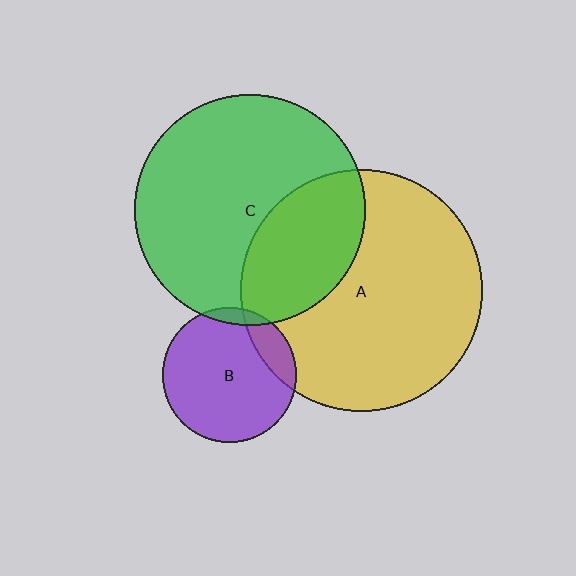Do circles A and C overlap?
Yes.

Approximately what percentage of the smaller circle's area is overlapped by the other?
Approximately 30%.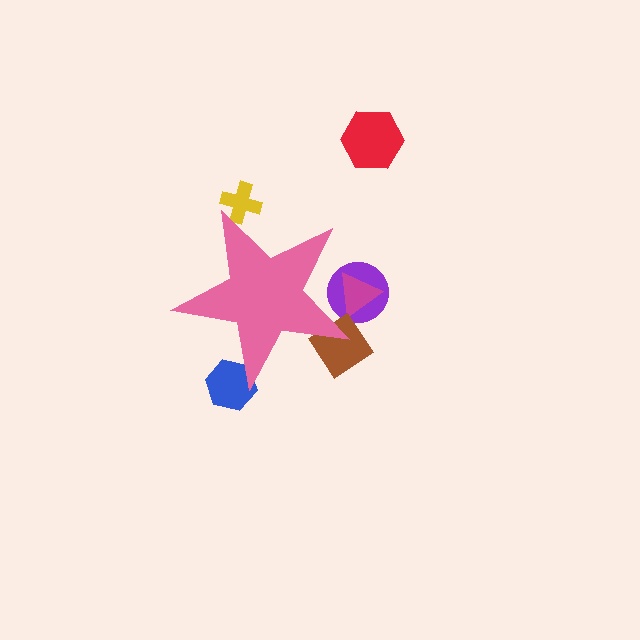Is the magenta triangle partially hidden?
Yes, the magenta triangle is partially hidden behind the pink star.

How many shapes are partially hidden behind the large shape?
5 shapes are partially hidden.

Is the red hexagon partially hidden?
No, the red hexagon is fully visible.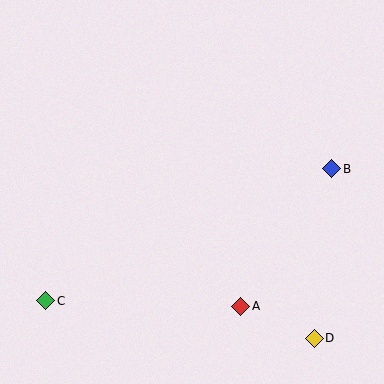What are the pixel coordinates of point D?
Point D is at (314, 338).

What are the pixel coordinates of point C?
Point C is at (46, 301).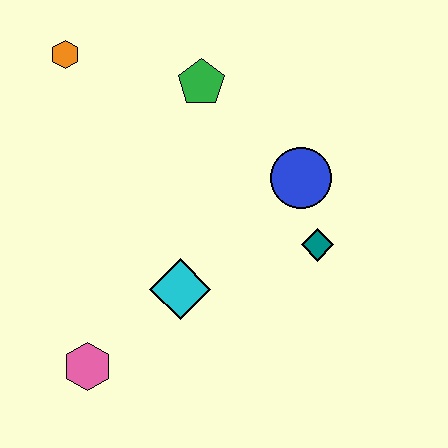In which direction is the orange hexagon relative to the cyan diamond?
The orange hexagon is above the cyan diamond.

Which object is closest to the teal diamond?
The blue circle is closest to the teal diamond.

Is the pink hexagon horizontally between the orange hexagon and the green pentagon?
Yes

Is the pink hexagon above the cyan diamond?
No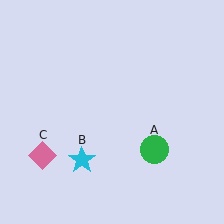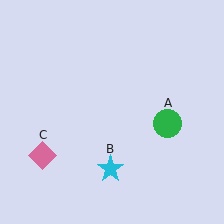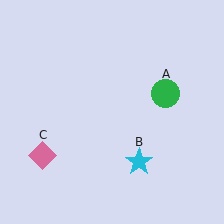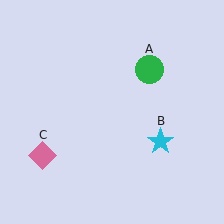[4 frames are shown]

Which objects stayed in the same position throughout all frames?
Pink diamond (object C) remained stationary.